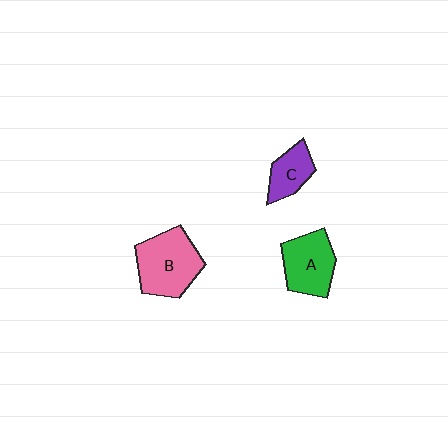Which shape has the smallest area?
Shape C (purple).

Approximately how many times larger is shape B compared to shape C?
Approximately 1.9 times.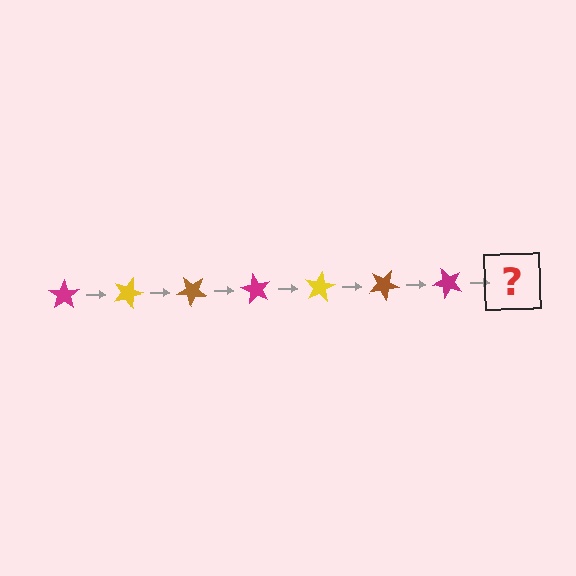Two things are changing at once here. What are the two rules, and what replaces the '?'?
The two rules are that it rotates 20 degrees each step and the color cycles through magenta, yellow, and brown. The '?' should be a yellow star, rotated 140 degrees from the start.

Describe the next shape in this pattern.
It should be a yellow star, rotated 140 degrees from the start.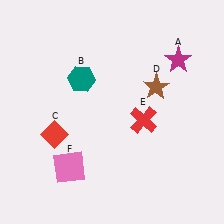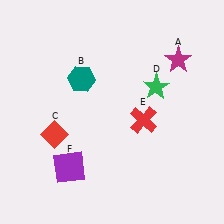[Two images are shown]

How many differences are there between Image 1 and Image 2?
There are 2 differences between the two images.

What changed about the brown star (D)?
In Image 1, D is brown. In Image 2, it changed to green.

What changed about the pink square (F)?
In Image 1, F is pink. In Image 2, it changed to purple.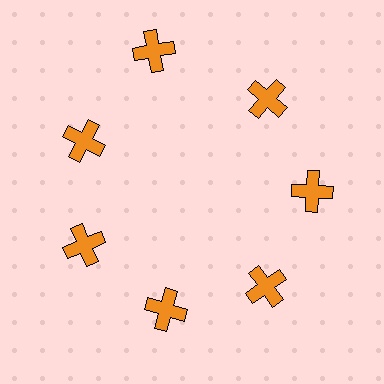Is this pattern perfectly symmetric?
No. The 7 orange crosses are arranged in a ring, but one element near the 12 o'clock position is pushed outward from the center, breaking the 7-fold rotational symmetry.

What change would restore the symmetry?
The symmetry would be restored by moving it inward, back onto the ring so that all 7 crosses sit at equal angles and equal distance from the center.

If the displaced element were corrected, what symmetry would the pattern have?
It would have 7-fold rotational symmetry — the pattern would map onto itself every 51 degrees.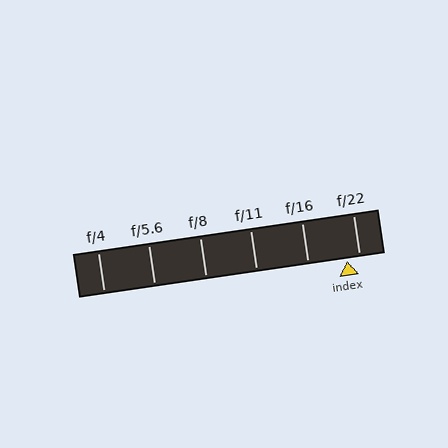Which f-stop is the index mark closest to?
The index mark is closest to f/22.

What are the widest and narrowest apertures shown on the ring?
The widest aperture shown is f/4 and the narrowest is f/22.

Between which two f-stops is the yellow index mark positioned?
The index mark is between f/16 and f/22.